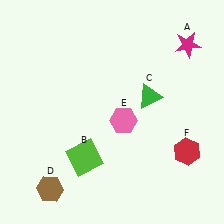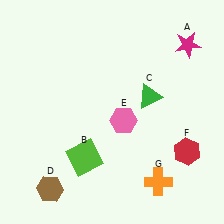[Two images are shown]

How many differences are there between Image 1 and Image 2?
There is 1 difference between the two images.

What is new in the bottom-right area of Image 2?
An orange cross (G) was added in the bottom-right area of Image 2.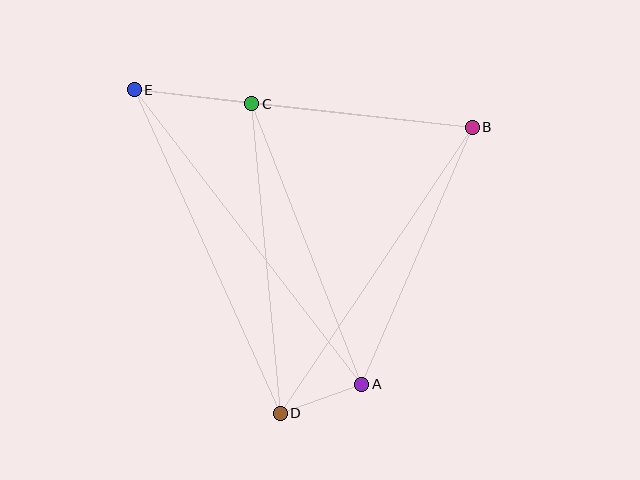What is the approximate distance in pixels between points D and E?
The distance between D and E is approximately 355 pixels.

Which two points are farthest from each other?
Points A and E are farthest from each other.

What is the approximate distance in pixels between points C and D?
The distance between C and D is approximately 310 pixels.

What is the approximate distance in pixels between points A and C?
The distance between A and C is approximately 301 pixels.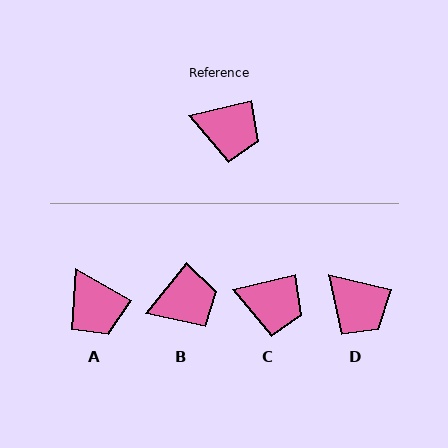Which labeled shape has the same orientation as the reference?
C.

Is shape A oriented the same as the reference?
No, it is off by about 44 degrees.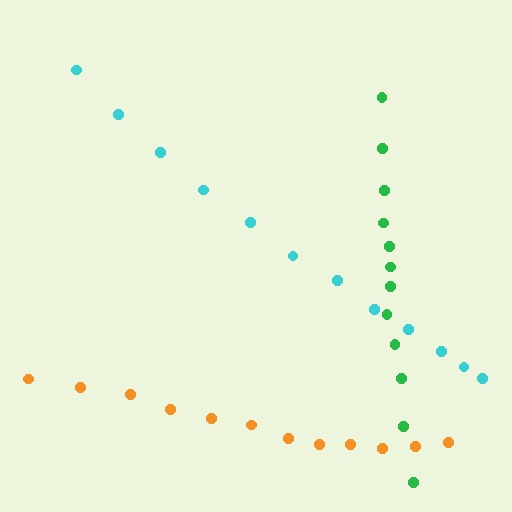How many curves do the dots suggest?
There are 3 distinct paths.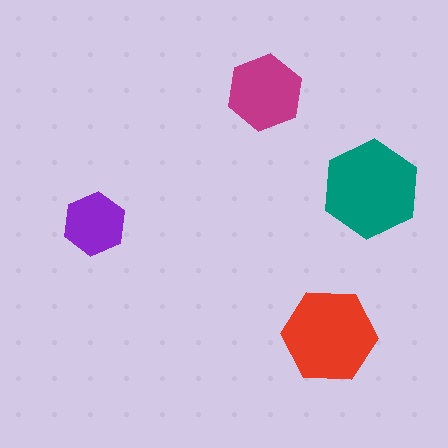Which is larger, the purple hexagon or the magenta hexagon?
The magenta one.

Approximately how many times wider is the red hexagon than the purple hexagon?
About 1.5 times wider.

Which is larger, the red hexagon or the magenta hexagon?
The red one.